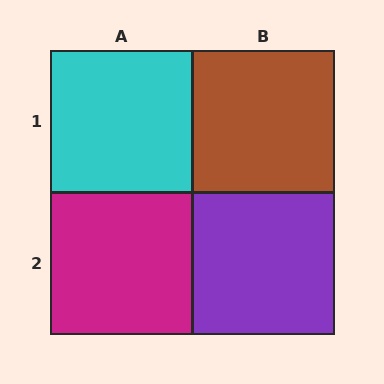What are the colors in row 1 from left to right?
Cyan, brown.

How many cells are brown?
1 cell is brown.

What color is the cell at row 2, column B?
Purple.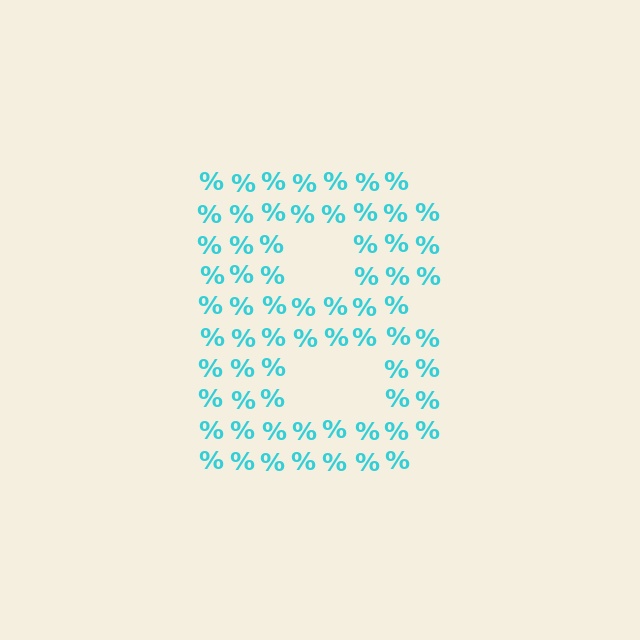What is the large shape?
The large shape is the letter B.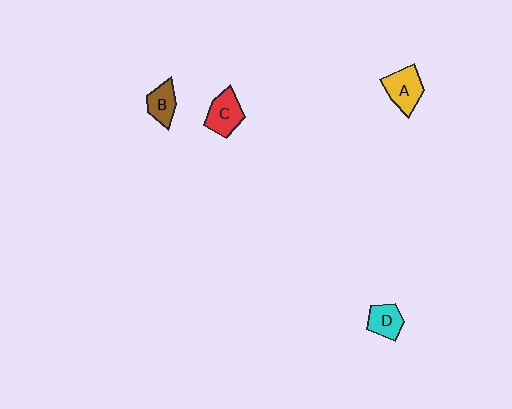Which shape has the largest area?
Shape A (yellow).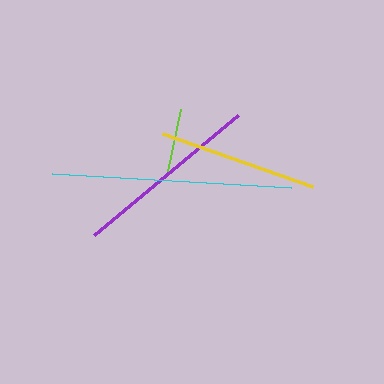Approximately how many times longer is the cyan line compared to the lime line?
The cyan line is approximately 3.8 times the length of the lime line.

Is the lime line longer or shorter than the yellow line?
The yellow line is longer than the lime line.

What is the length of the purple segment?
The purple segment is approximately 188 pixels long.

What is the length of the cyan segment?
The cyan segment is approximately 240 pixels long.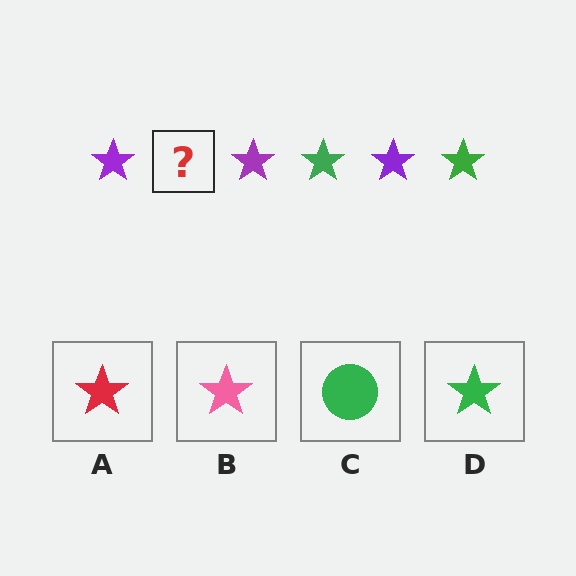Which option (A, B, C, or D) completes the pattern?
D.